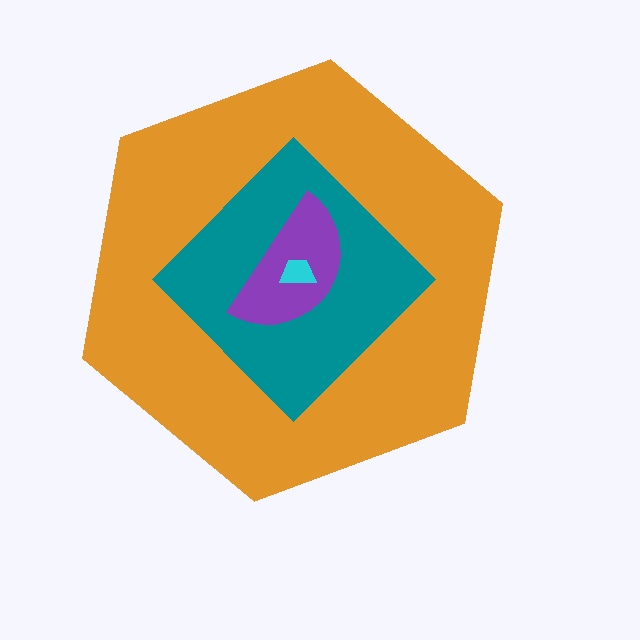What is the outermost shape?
The orange hexagon.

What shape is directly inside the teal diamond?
The purple semicircle.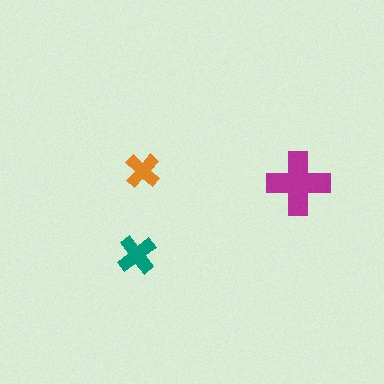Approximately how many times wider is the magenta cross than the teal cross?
About 1.5 times wider.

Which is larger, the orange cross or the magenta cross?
The magenta one.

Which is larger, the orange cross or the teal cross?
The teal one.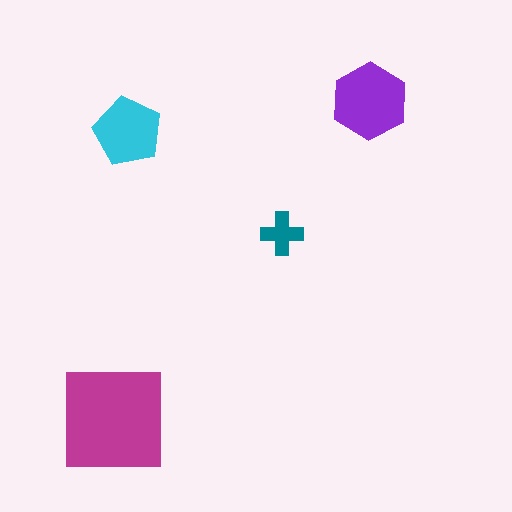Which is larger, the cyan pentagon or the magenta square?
The magenta square.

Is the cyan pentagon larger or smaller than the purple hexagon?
Smaller.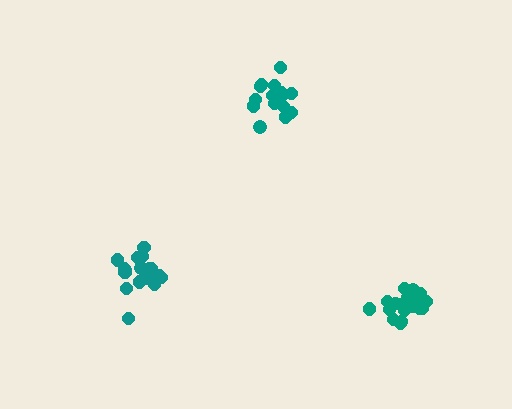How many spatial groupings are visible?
There are 3 spatial groupings.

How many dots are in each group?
Group 1: 21 dots, Group 2: 18 dots, Group 3: 15 dots (54 total).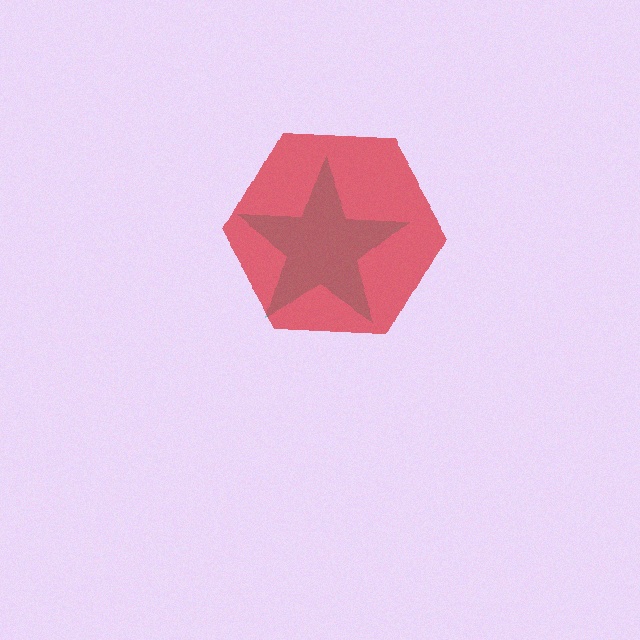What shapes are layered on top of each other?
The layered shapes are: a cyan star, a red hexagon.